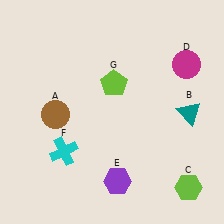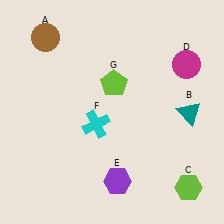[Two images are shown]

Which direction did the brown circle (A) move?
The brown circle (A) moved up.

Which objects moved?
The objects that moved are: the brown circle (A), the cyan cross (F).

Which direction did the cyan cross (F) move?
The cyan cross (F) moved right.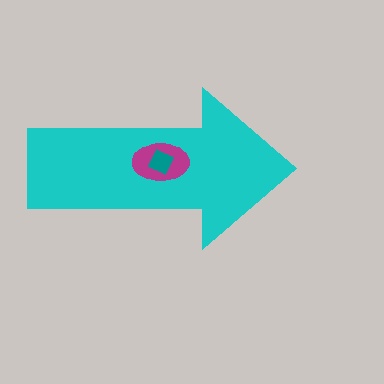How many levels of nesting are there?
3.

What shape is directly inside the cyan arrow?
The magenta ellipse.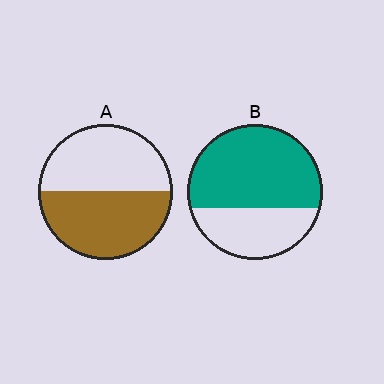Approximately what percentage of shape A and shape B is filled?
A is approximately 50% and B is approximately 65%.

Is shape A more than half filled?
Roughly half.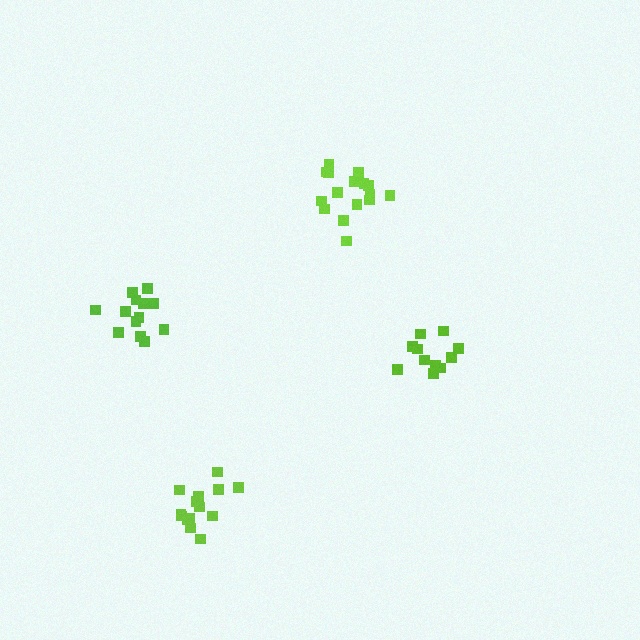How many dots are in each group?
Group 1: 14 dots, Group 2: 16 dots, Group 3: 13 dots, Group 4: 11 dots (54 total).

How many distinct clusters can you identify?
There are 4 distinct clusters.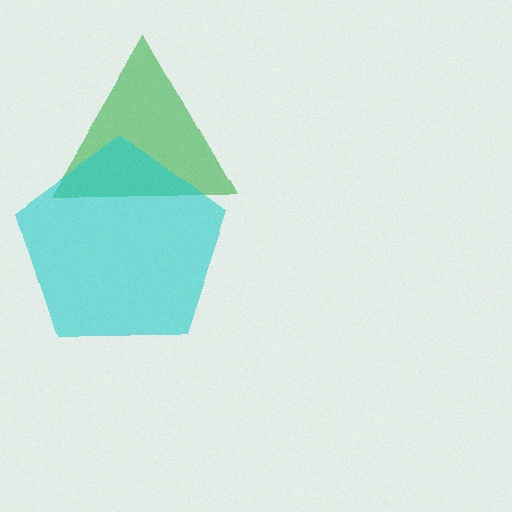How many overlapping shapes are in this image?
There are 2 overlapping shapes in the image.